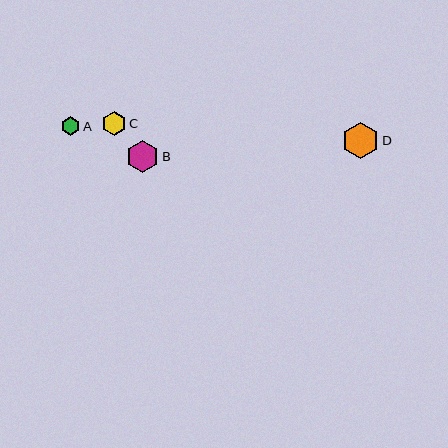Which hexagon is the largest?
Hexagon D is the largest with a size of approximately 36 pixels.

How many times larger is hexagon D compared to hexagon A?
Hexagon D is approximately 2.0 times the size of hexagon A.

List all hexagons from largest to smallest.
From largest to smallest: D, B, C, A.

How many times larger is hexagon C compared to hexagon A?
Hexagon C is approximately 1.3 times the size of hexagon A.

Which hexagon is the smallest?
Hexagon A is the smallest with a size of approximately 19 pixels.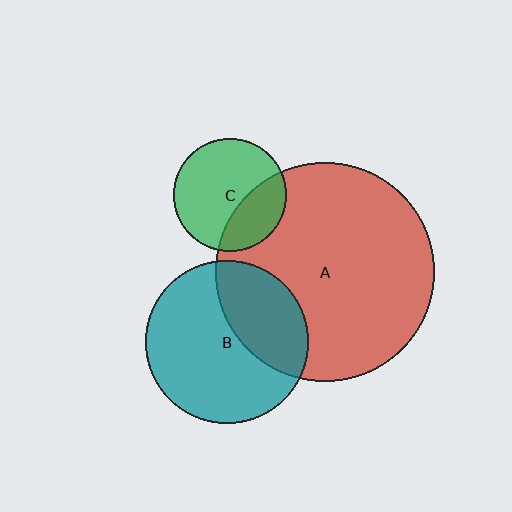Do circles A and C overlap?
Yes.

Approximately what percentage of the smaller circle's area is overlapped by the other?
Approximately 30%.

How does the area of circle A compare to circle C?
Approximately 3.8 times.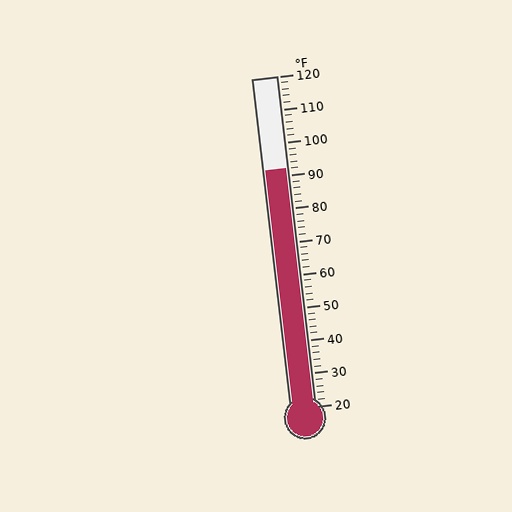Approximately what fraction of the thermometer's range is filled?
The thermometer is filled to approximately 70% of its range.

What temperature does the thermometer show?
The thermometer shows approximately 92°F.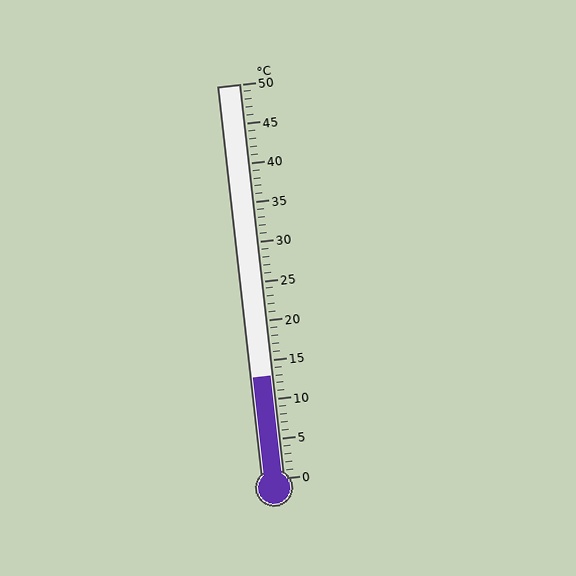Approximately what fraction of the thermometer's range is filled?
The thermometer is filled to approximately 25% of its range.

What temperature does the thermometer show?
The thermometer shows approximately 13°C.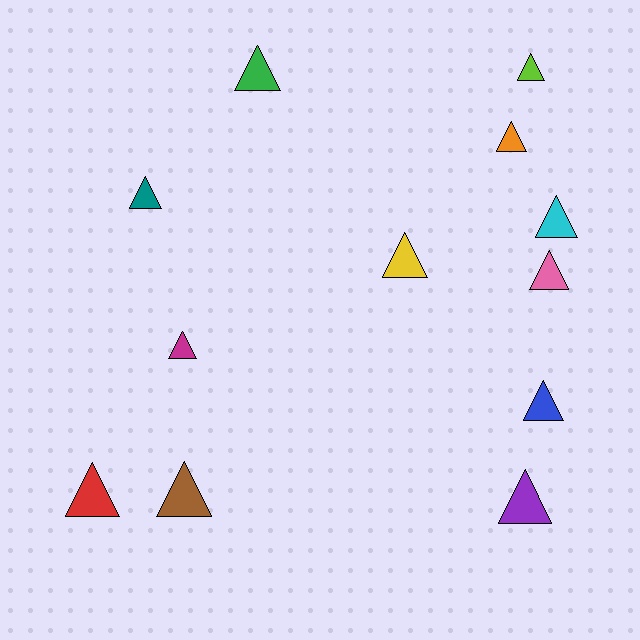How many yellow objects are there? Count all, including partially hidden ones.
There is 1 yellow object.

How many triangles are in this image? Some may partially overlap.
There are 12 triangles.